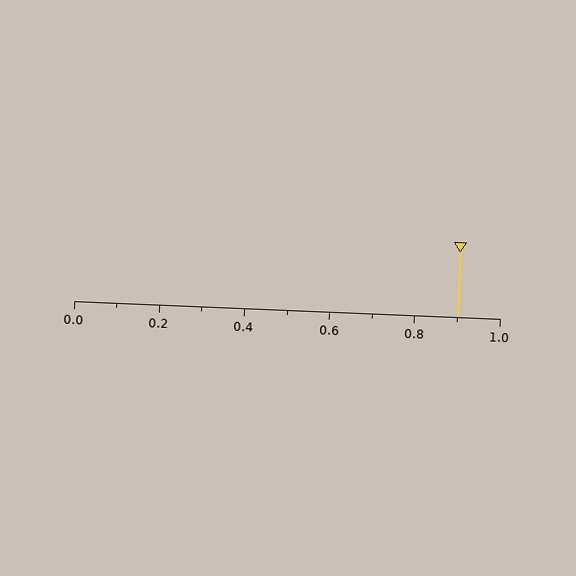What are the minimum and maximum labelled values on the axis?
The axis runs from 0.0 to 1.0.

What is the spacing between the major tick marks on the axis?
The major ticks are spaced 0.2 apart.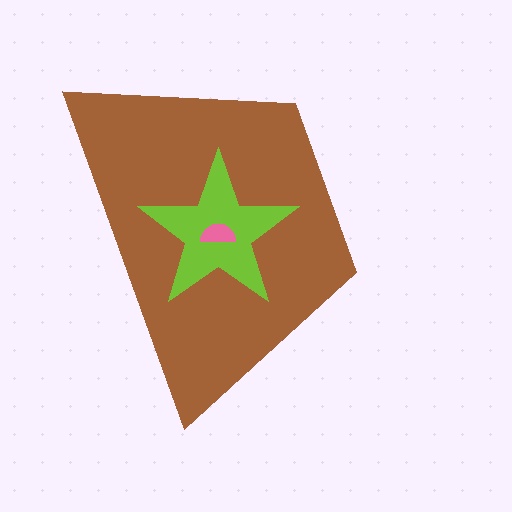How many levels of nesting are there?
3.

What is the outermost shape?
The brown trapezoid.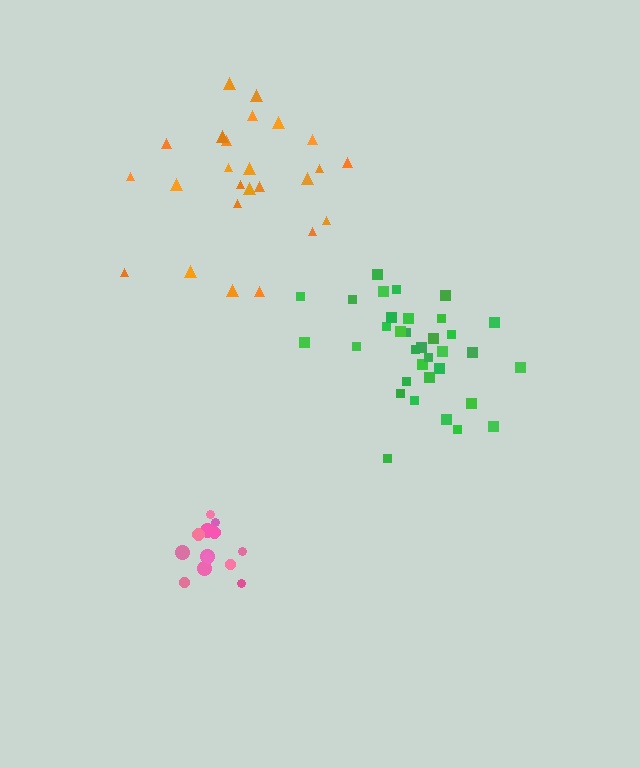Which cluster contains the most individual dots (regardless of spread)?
Green (34).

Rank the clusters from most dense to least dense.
pink, green, orange.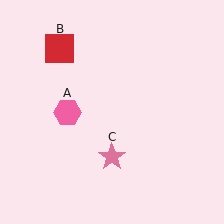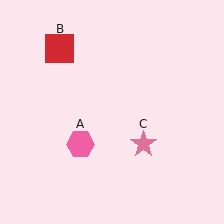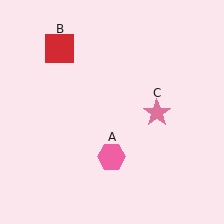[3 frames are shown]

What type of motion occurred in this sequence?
The pink hexagon (object A), pink star (object C) rotated counterclockwise around the center of the scene.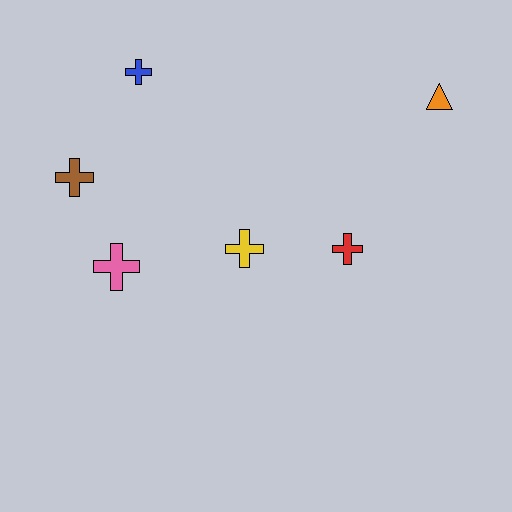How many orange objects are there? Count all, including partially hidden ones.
There is 1 orange object.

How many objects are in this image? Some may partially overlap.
There are 6 objects.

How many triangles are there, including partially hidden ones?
There is 1 triangle.